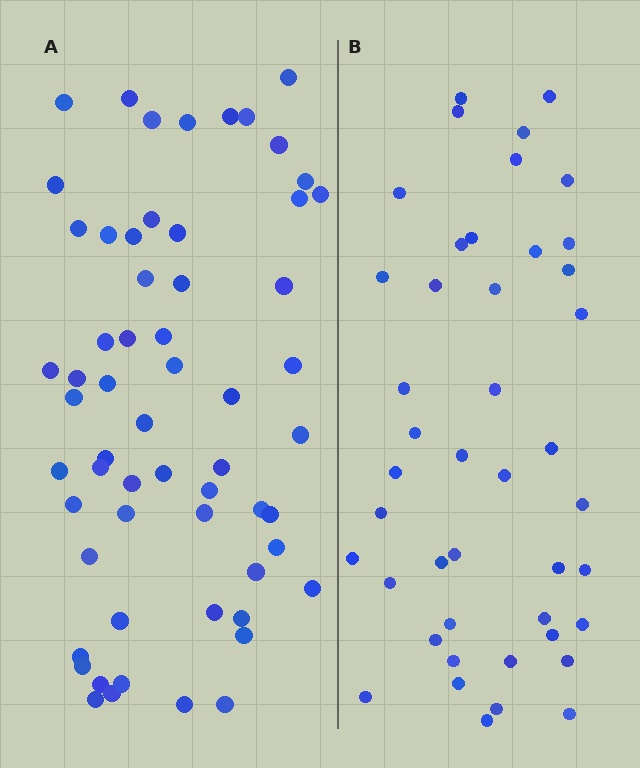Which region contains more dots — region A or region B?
Region A (the left region) has more dots.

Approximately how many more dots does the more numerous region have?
Region A has approximately 15 more dots than region B.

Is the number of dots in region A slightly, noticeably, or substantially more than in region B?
Region A has noticeably more, but not dramatically so. The ratio is roughly 1.4 to 1.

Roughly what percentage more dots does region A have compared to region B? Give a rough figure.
About 35% more.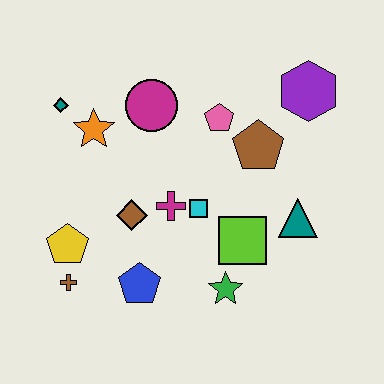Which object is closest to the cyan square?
The magenta cross is closest to the cyan square.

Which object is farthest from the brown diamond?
The purple hexagon is farthest from the brown diamond.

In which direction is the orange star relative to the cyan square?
The orange star is to the left of the cyan square.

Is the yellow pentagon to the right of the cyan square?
No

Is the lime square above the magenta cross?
No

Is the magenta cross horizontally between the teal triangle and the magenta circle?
Yes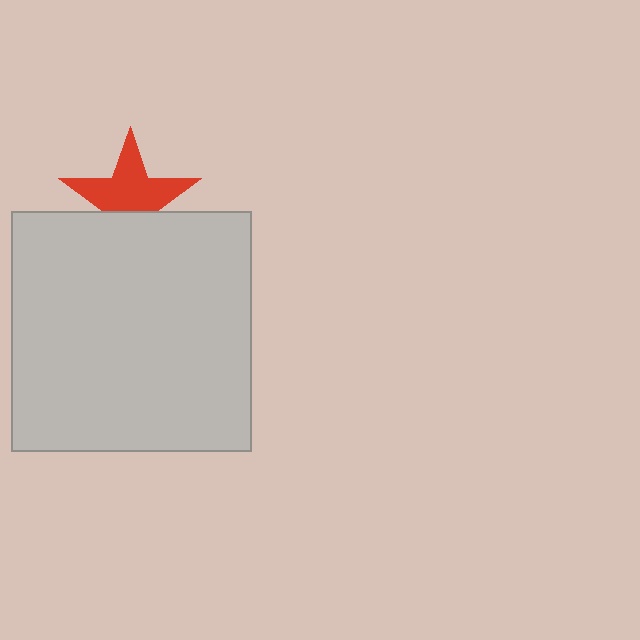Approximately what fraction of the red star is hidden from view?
Roughly 36% of the red star is hidden behind the light gray square.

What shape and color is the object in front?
The object in front is a light gray square.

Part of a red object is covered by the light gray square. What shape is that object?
It is a star.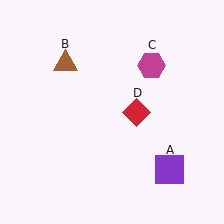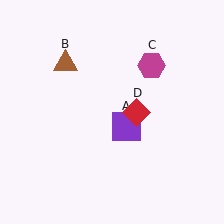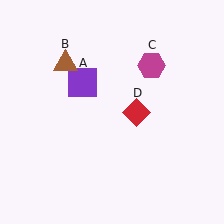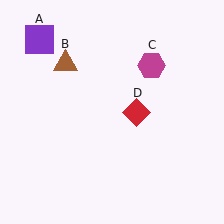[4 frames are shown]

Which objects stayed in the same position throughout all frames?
Brown triangle (object B) and magenta hexagon (object C) and red diamond (object D) remained stationary.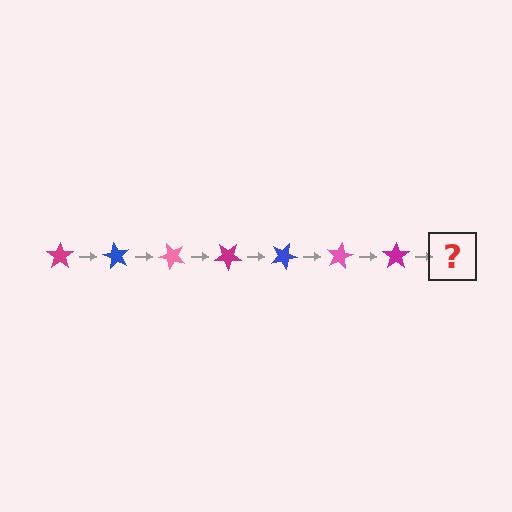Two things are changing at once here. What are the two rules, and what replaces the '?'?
The two rules are that it rotates 60 degrees each step and the color cycles through magenta, blue, and pink. The '?' should be a blue star, rotated 420 degrees from the start.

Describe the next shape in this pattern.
It should be a blue star, rotated 420 degrees from the start.